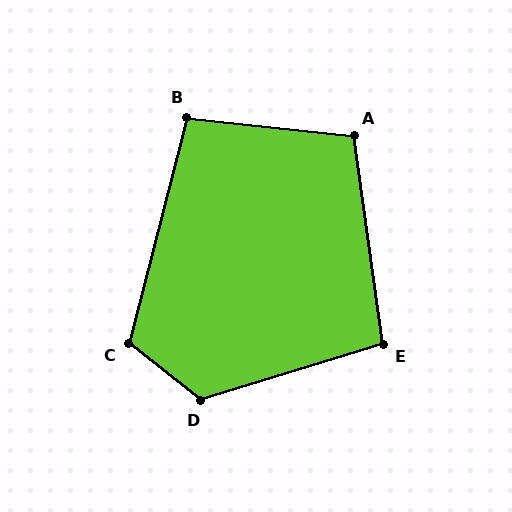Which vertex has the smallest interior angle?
B, at approximately 98 degrees.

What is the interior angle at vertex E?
Approximately 99 degrees (obtuse).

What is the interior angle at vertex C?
Approximately 114 degrees (obtuse).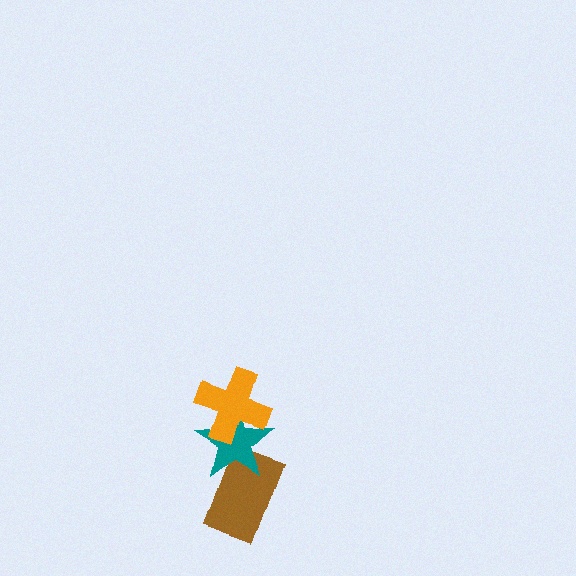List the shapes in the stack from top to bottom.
From top to bottom: the orange cross, the teal star, the brown rectangle.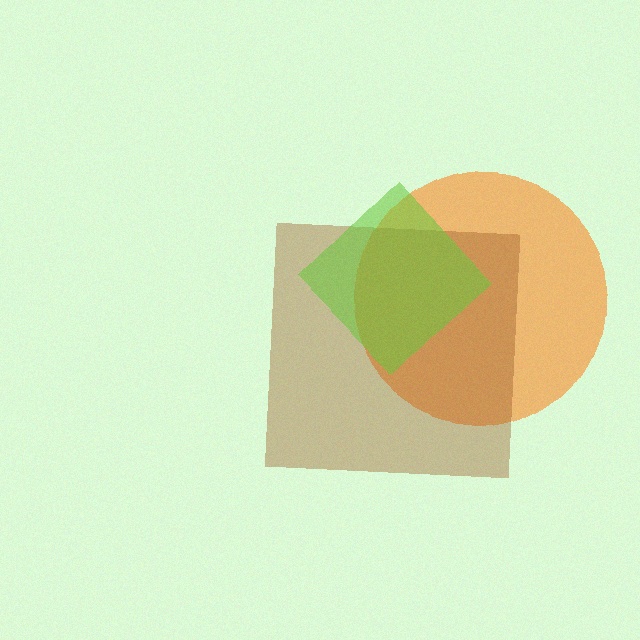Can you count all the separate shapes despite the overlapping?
Yes, there are 3 separate shapes.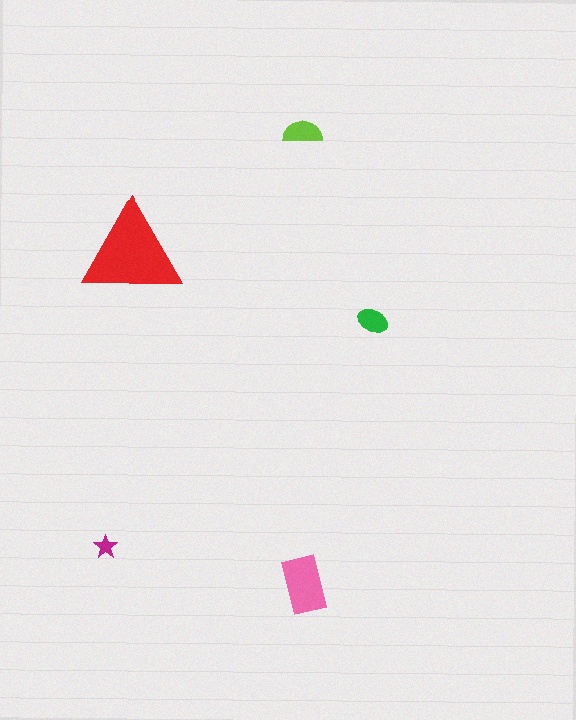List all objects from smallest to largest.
The magenta star, the green ellipse, the lime semicircle, the pink rectangle, the red triangle.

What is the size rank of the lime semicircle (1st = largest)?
3rd.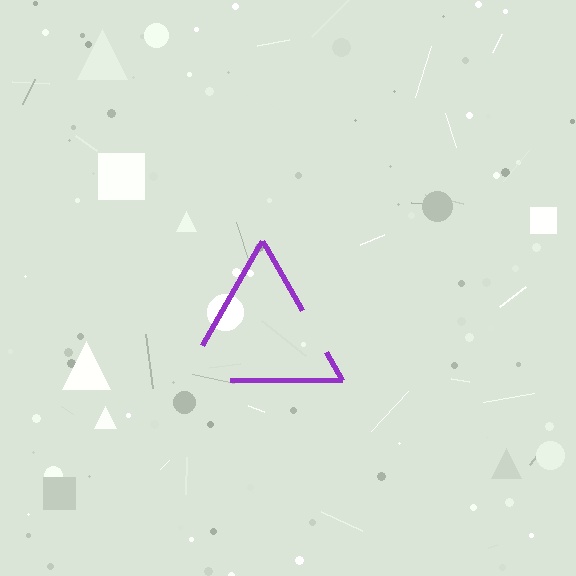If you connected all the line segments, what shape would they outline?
They would outline a triangle.